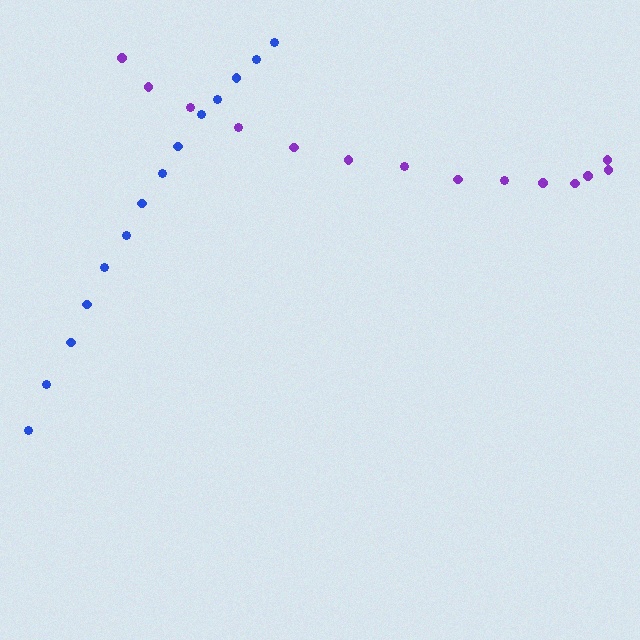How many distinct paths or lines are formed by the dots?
There are 2 distinct paths.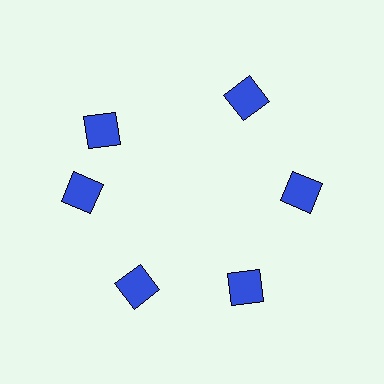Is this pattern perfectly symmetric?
No. The 6 blue diamonds are arranged in a ring, but one element near the 11 o'clock position is rotated out of alignment along the ring, breaking the 6-fold rotational symmetry.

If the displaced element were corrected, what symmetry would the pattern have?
It would have 6-fold rotational symmetry — the pattern would map onto itself every 60 degrees.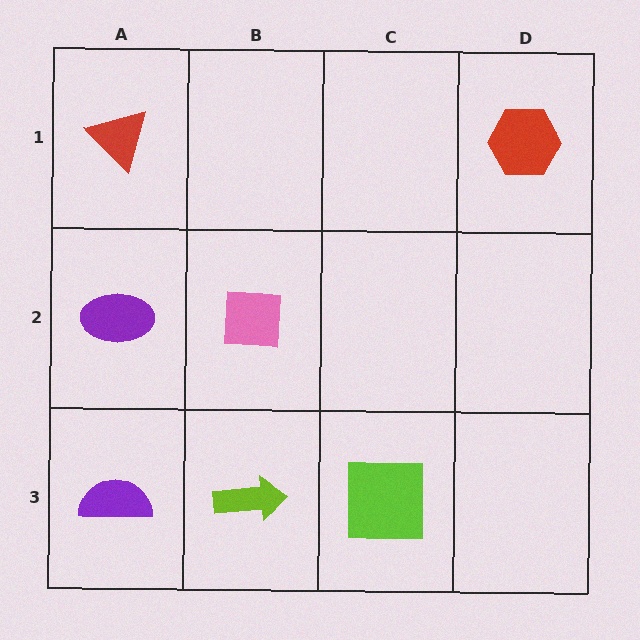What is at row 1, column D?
A red hexagon.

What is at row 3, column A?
A purple semicircle.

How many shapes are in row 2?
2 shapes.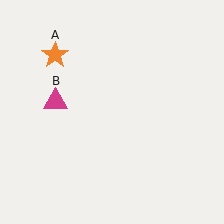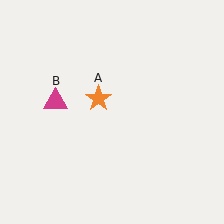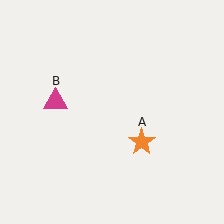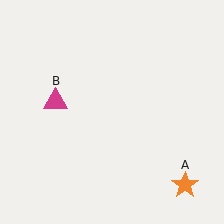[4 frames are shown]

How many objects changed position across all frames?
1 object changed position: orange star (object A).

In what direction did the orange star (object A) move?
The orange star (object A) moved down and to the right.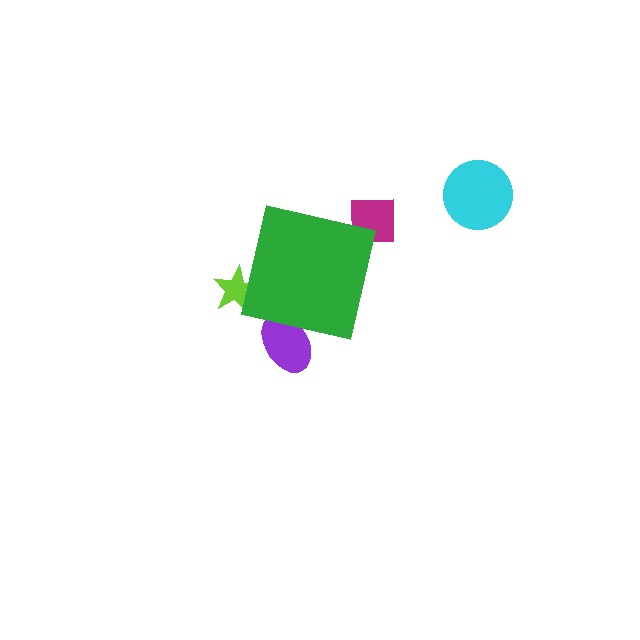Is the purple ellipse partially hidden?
Yes, the purple ellipse is partially hidden behind the green square.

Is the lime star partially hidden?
Yes, the lime star is partially hidden behind the green square.